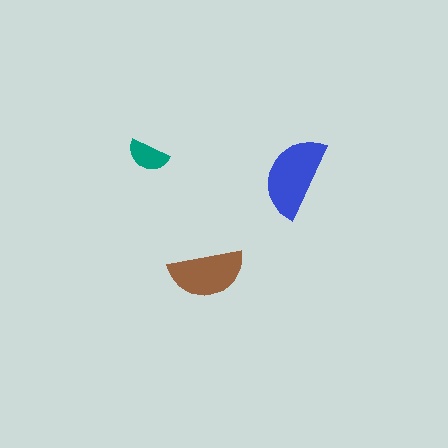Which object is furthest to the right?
The blue semicircle is rightmost.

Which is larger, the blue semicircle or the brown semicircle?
The blue one.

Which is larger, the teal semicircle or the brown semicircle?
The brown one.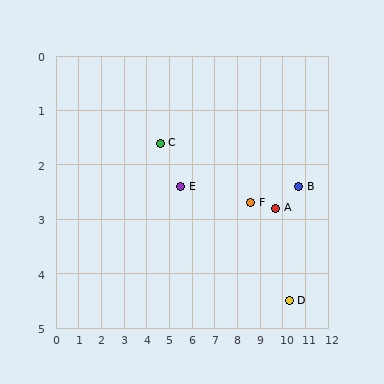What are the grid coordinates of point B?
Point B is at approximately (10.7, 2.4).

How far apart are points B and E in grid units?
Points B and E are about 5.2 grid units apart.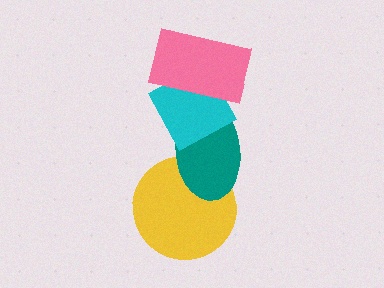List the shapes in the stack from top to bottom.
From top to bottom: the pink rectangle, the cyan diamond, the teal ellipse, the yellow circle.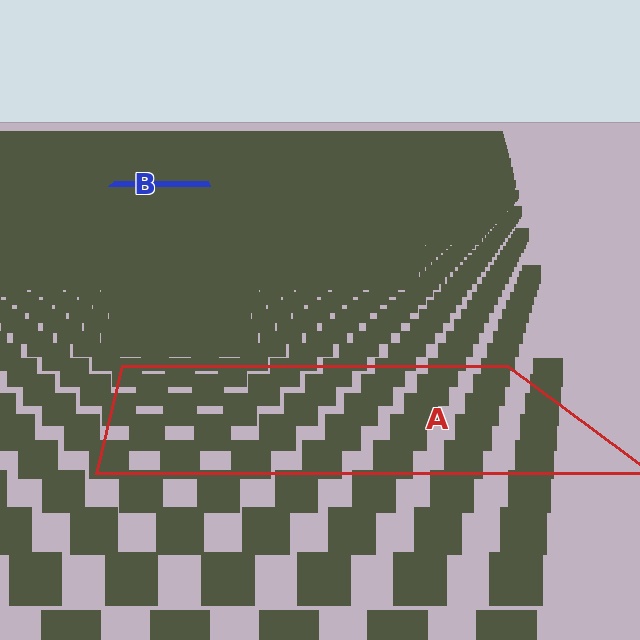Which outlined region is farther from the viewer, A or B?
Region B is farther from the viewer — the texture elements inside it appear smaller and more densely packed.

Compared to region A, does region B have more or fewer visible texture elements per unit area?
Region B has more texture elements per unit area — they are packed more densely because it is farther away.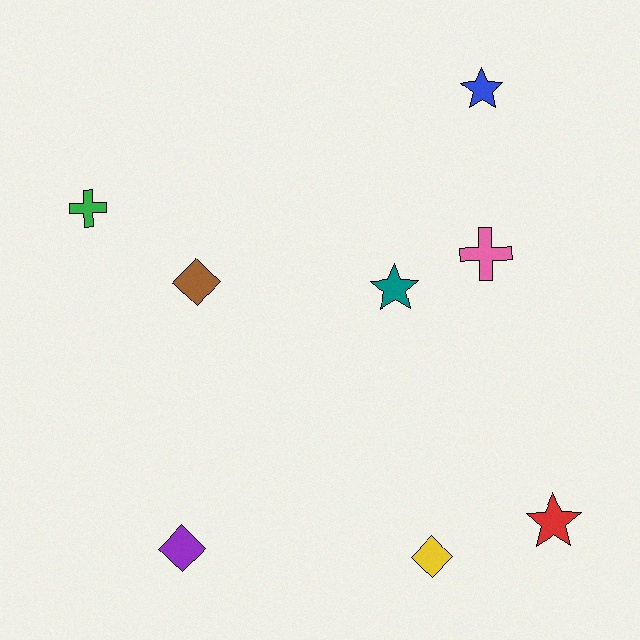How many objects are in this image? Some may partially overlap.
There are 8 objects.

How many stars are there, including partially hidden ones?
There are 3 stars.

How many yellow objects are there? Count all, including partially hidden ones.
There is 1 yellow object.